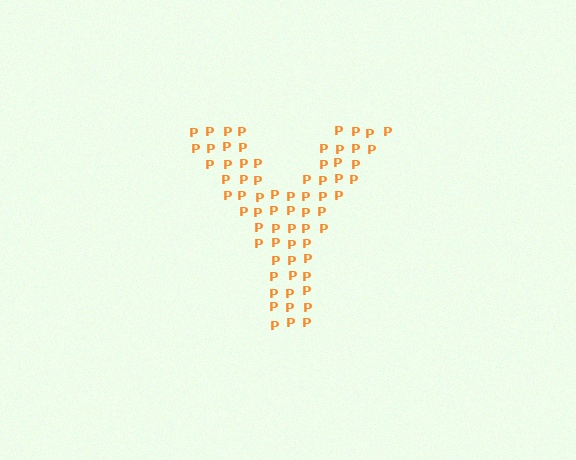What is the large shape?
The large shape is the letter Y.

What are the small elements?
The small elements are letter P's.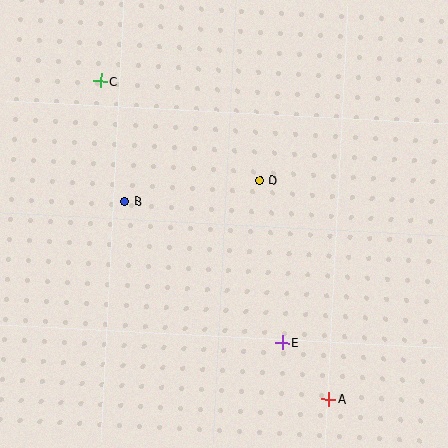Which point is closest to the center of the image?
Point D at (260, 180) is closest to the center.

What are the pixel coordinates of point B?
Point B is at (125, 201).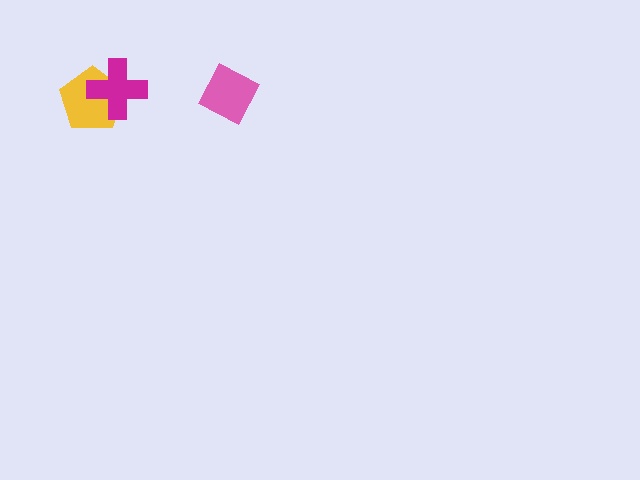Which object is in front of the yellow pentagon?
The magenta cross is in front of the yellow pentagon.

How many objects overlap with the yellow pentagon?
1 object overlaps with the yellow pentagon.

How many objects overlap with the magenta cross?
1 object overlaps with the magenta cross.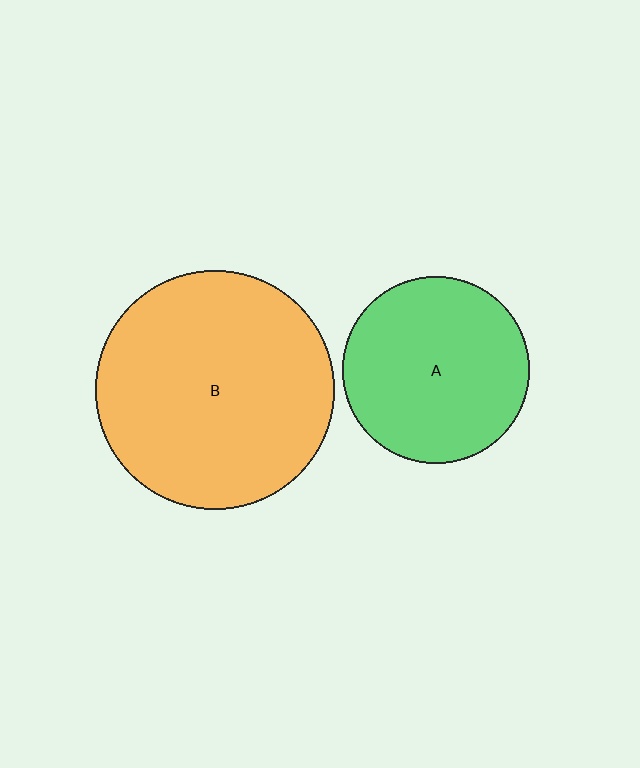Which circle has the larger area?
Circle B (orange).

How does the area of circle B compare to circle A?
Approximately 1.6 times.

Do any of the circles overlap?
No, none of the circles overlap.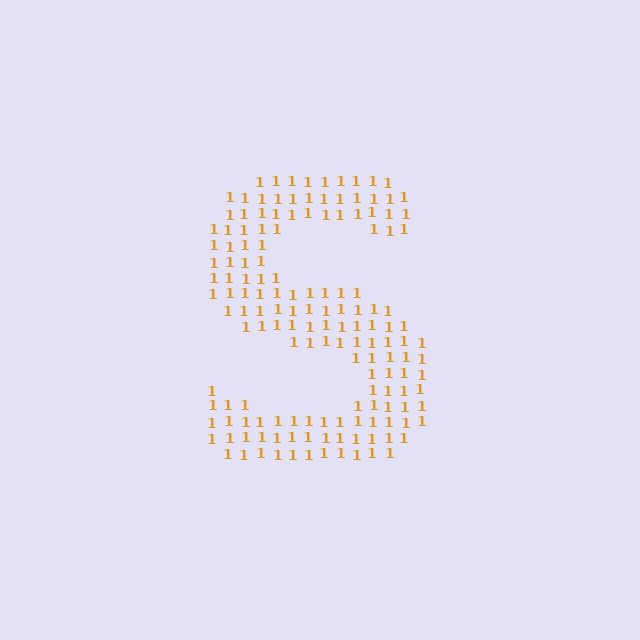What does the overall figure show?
The overall figure shows the letter S.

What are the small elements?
The small elements are digit 1's.